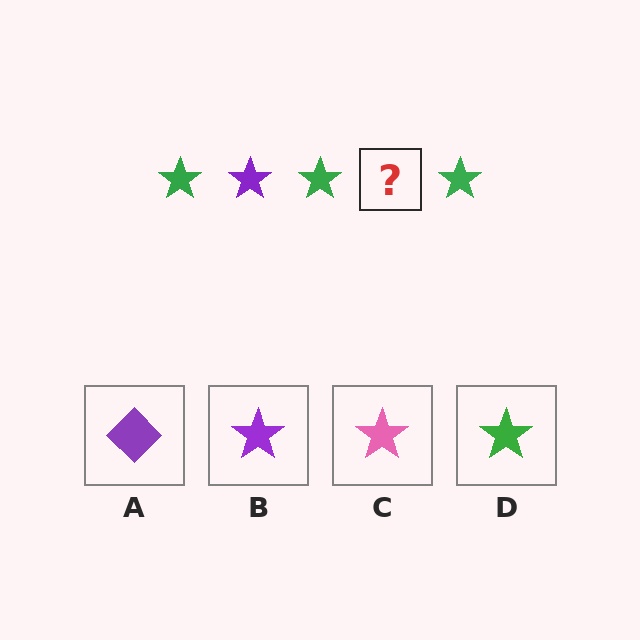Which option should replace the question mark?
Option B.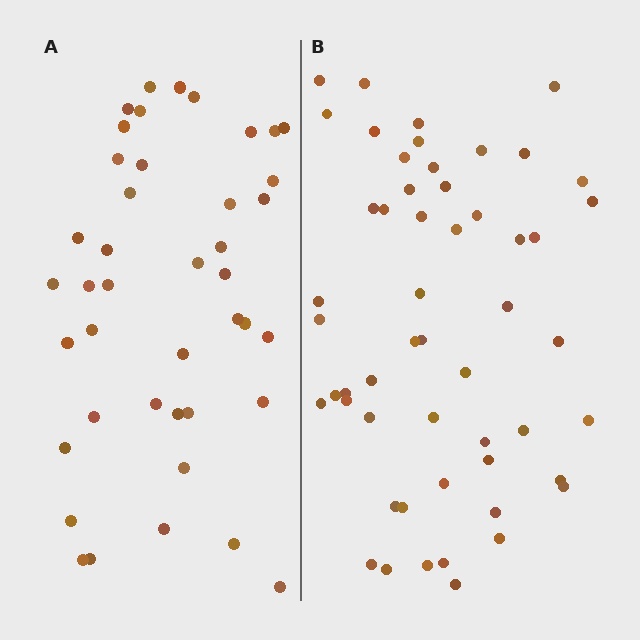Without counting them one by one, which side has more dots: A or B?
Region B (the right region) has more dots.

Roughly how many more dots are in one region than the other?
Region B has roughly 12 or so more dots than region A.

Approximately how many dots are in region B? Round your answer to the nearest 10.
About 50 dots. (The exact count is 53, which rounds to 50.)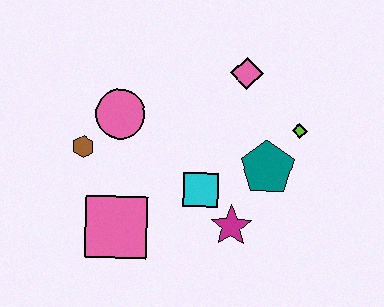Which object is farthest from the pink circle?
The lime diamond is farthest from the pink circle.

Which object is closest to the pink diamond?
The lime diamond is closest to the pink diamond.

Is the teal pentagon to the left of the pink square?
No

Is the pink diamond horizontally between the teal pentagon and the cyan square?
Yes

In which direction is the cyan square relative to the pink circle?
The cyan square is to the right of the pink circle.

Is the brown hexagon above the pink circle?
No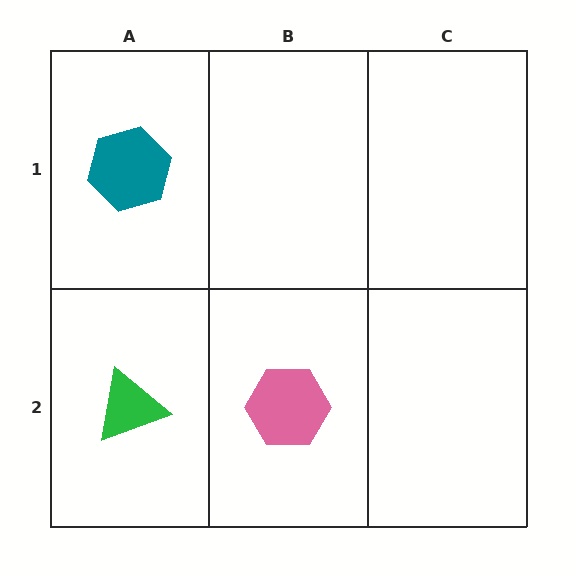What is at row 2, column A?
A green triangle.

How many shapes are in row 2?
2 shapes.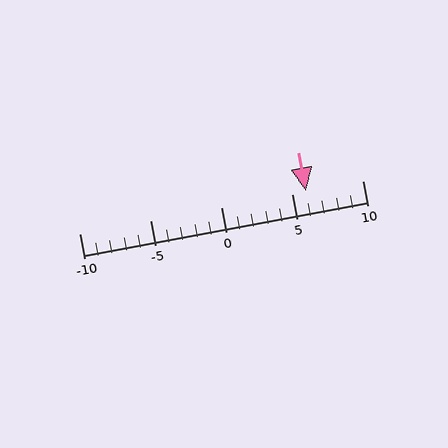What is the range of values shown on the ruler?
The ruler shows values from -10 to 10.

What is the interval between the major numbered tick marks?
The major tick marks are spaced 5 units apart.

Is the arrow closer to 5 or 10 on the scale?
The arrow is closer to 5.